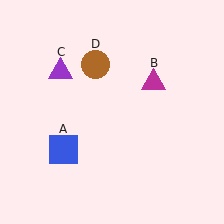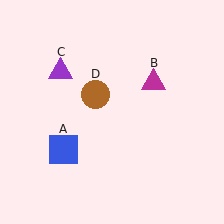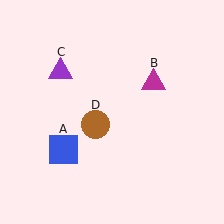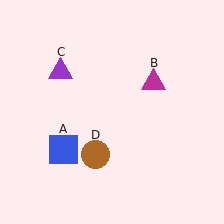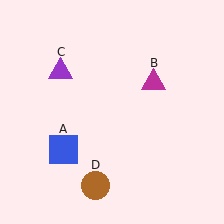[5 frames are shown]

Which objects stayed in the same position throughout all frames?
Blue square (object A) and magenta triangle (object B) and purple triangle (object C) remained stationary.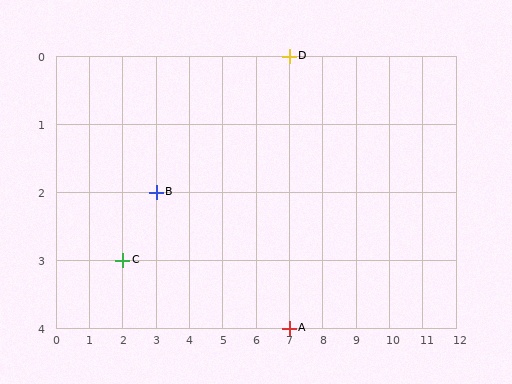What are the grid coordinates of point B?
Point B is at grid coordinates (3, 2).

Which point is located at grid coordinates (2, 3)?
Point C is at (2, 3).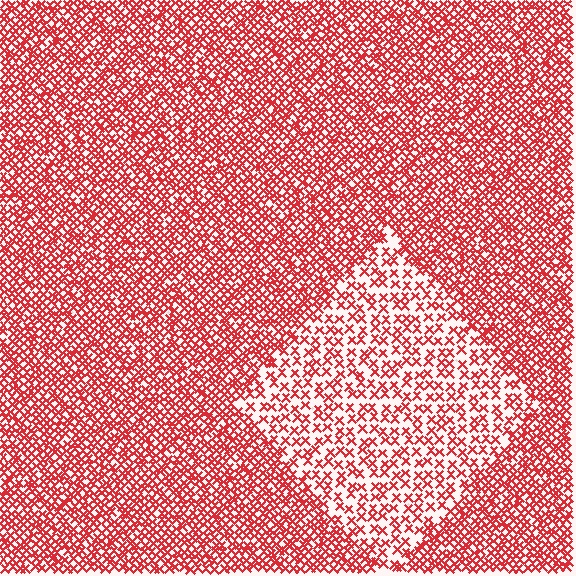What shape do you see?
I see a diamond.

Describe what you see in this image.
The image contains small red elements arranged at two different densities. A diamond-shaped region is visible where the elements are less densely packed than the surrounding area.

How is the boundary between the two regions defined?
The boundary is defined by a change in element density (approximately 2.0x ratio). All elements are the same color, size, and shape.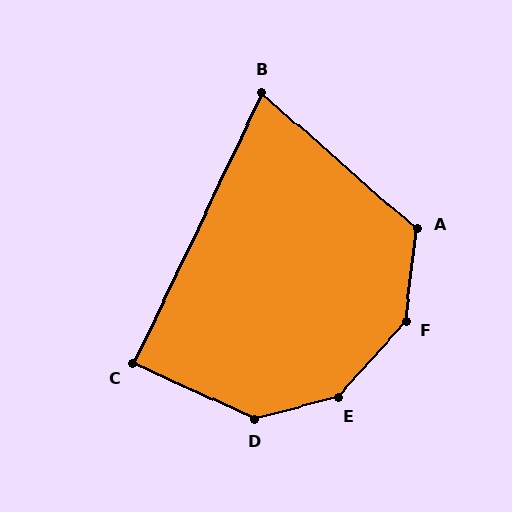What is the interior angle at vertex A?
Approximately 124 degrees (obtuse).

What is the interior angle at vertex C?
Approximately 89 degrees (approximately right).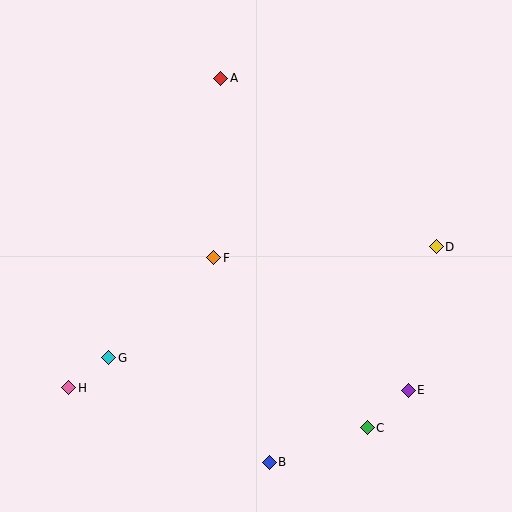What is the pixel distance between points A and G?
The distance between A and G is 301 pixels.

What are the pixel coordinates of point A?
Point A is at (221, 78).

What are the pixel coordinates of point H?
Point H is at (69, 388).